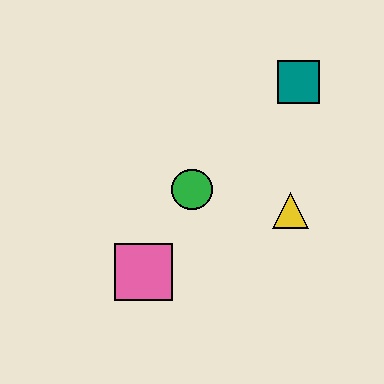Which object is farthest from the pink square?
The teal square is farthest from the pink square.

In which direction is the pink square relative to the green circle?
The pink square is below the green circle.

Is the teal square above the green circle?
Yes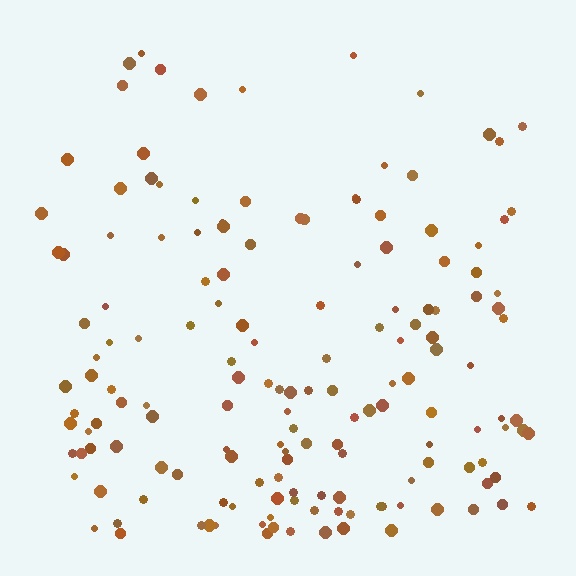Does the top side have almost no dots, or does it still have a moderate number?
Still a moderate number, just noticeably fewer than the bottom.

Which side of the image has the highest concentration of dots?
The bottom.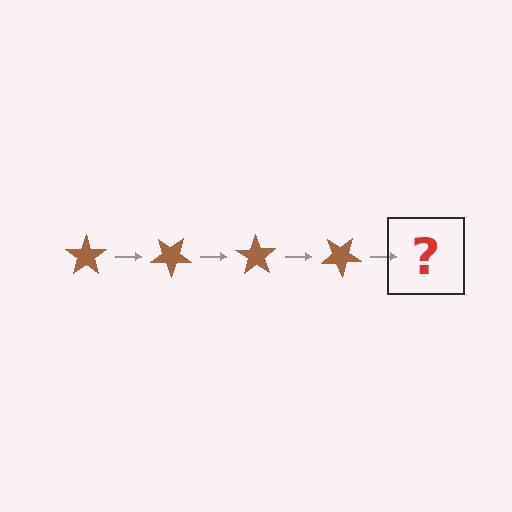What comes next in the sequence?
The next element should be a brown star rotated 140 degrees.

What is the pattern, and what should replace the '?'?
The pattern is that the star rotates 35 degrees each step. The '?' should be a brown star rotated 140 degrees.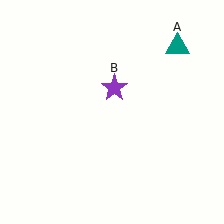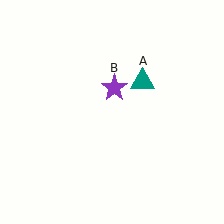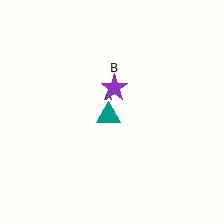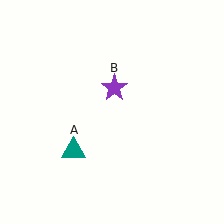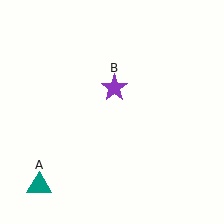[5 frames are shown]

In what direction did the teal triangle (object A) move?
The teal triangle (object A) moved down and to the left.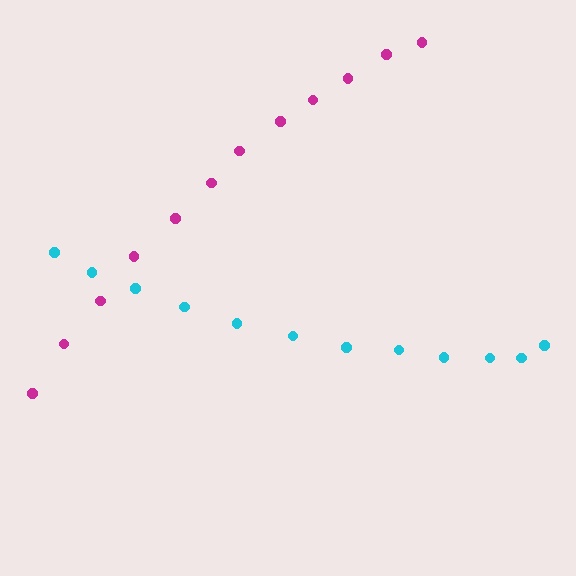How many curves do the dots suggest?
There are 2 distinct paths.